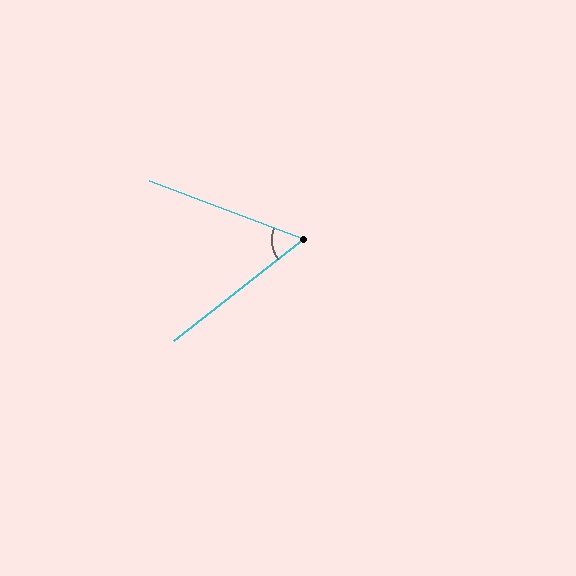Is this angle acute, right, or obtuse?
It is acute.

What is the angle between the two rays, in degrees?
Approximately 59 degrees.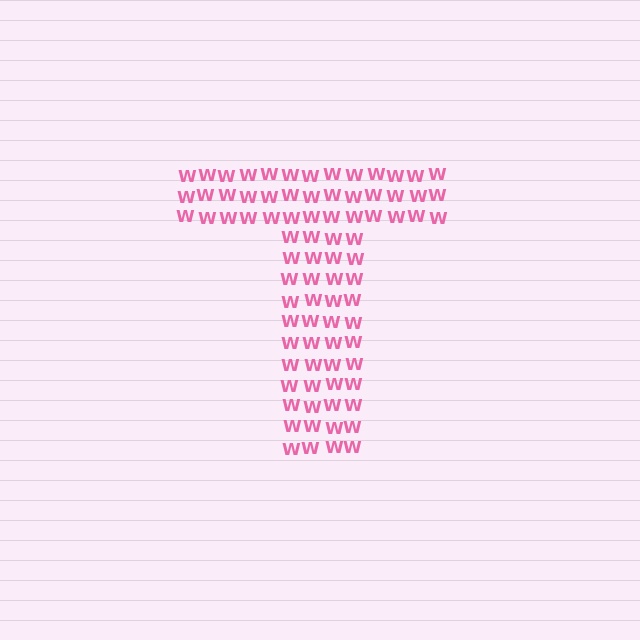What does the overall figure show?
The overall figure shows the letter T.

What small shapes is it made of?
It is made of small letter W's.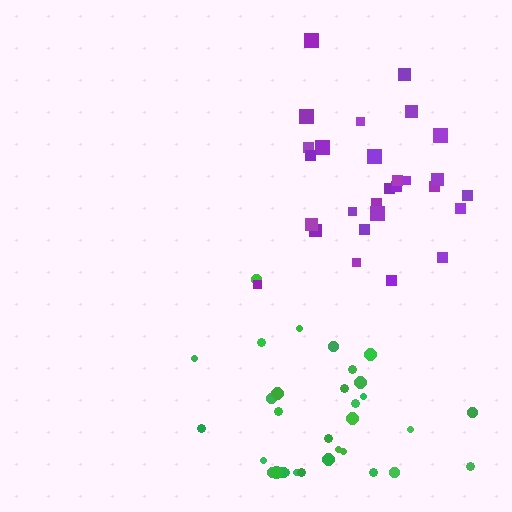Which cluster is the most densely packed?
Green.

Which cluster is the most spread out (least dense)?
Purple.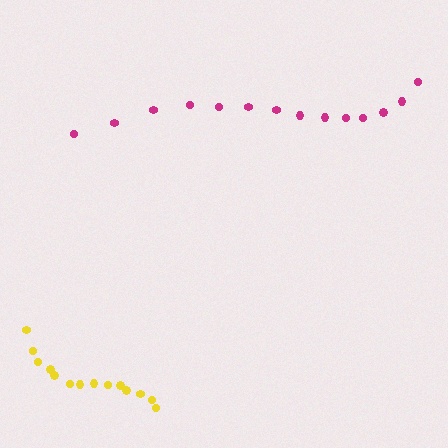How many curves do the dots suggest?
There are 2 distinct paths.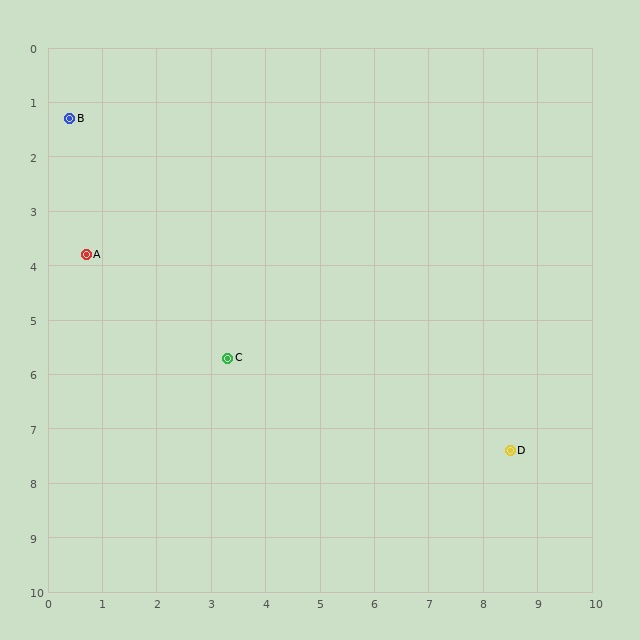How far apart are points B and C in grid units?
Points B and C are about 5.3 grid units apart.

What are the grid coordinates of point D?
Point D is at approximately (8.5, 7.4).